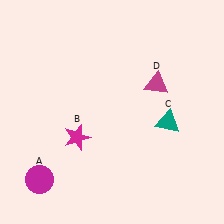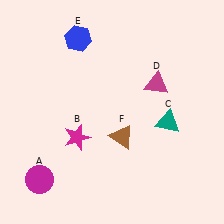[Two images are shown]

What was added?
A blue hexagon (E), a brown triangle (F) were added in Image 2.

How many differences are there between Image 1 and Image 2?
There are 2 differences between the two images.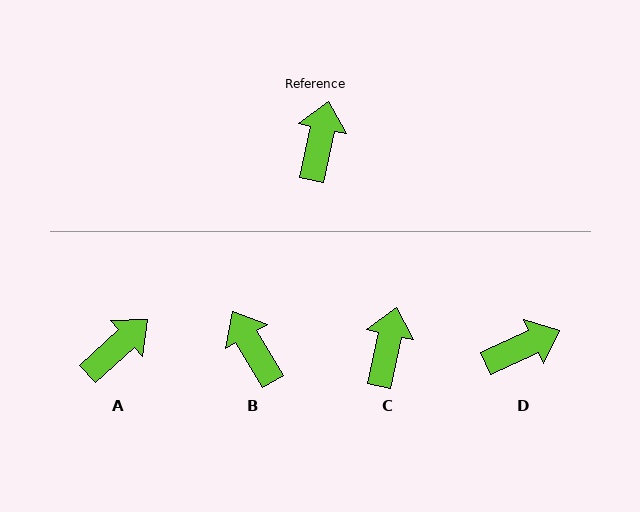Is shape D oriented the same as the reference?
No, it is off by about 54 degrees.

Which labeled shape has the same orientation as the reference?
C.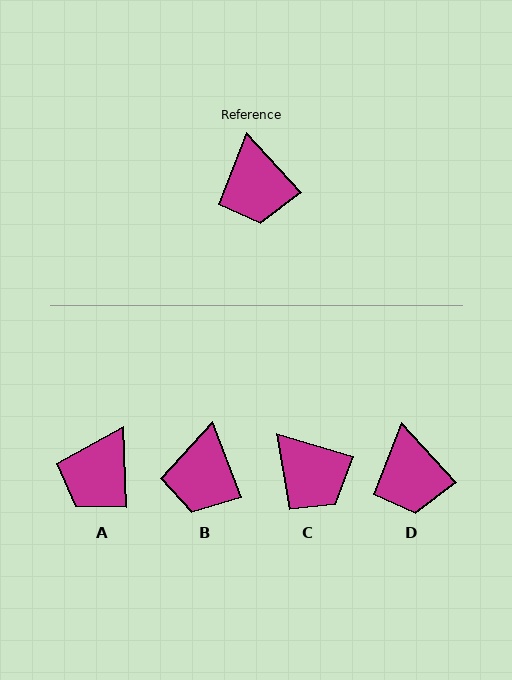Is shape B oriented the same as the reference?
No, it is off by about 21 degrees.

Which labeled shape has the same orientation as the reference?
D.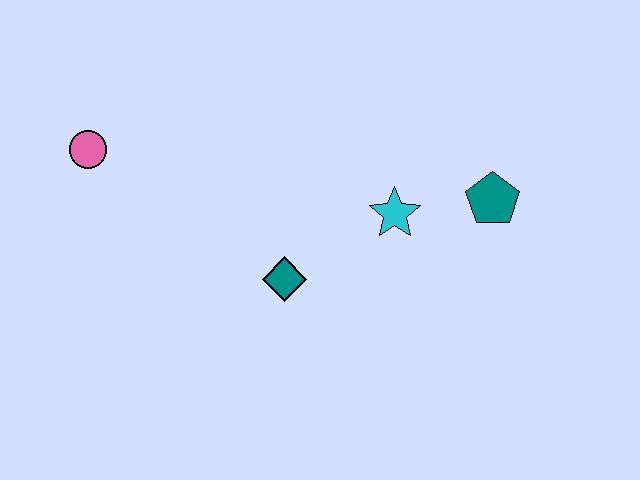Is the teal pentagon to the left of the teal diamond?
No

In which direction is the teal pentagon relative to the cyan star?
The teal pentagon is to the right of the cyan star.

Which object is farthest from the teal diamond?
The pink circle is farthest from the teal diamond.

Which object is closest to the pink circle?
The teal diamond is closest to the pink circle.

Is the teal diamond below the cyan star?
Yes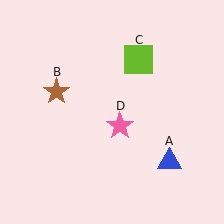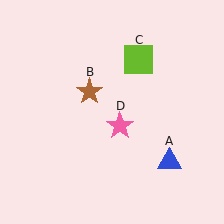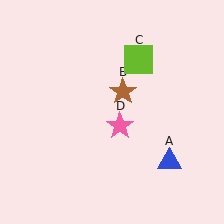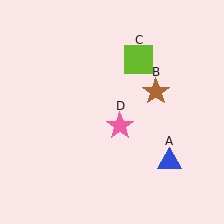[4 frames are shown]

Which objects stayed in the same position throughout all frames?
Blue triangle (object A) and lime square (object C) and pink star (object D) remained stationary.